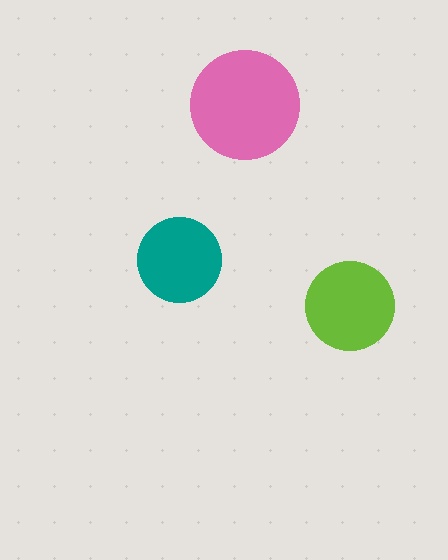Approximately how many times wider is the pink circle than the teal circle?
About 1.5 times wider.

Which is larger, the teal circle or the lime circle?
The lime one.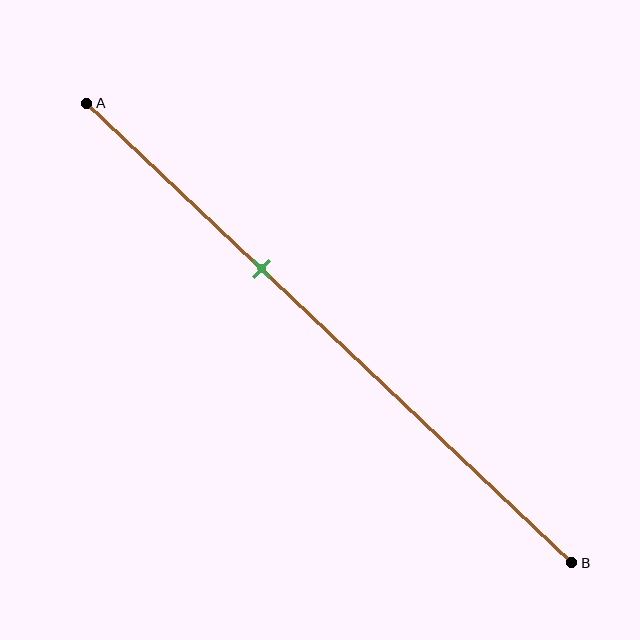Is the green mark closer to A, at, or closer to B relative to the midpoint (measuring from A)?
The green mark is closer to point A than the midpoint of segment AB.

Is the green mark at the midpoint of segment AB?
No, the mark is at about 35% from A, not at the 50% midpoint.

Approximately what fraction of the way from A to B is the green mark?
The green mark is approximately 35% of the way from A to B.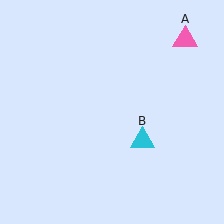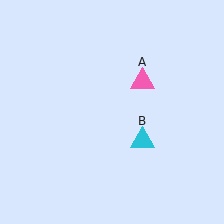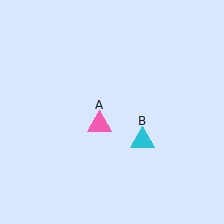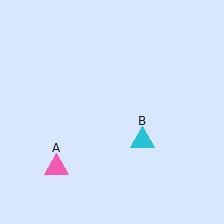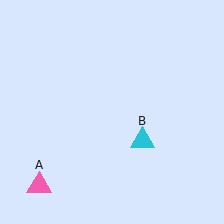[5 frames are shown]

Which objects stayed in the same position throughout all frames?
Cyan triangle (object B) remained stationary.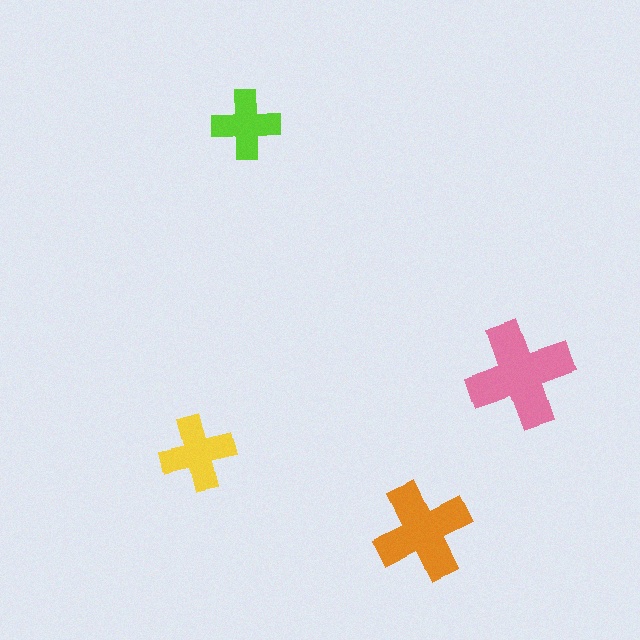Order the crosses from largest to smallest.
the pink one, the orange one, the yellow one, the lime one.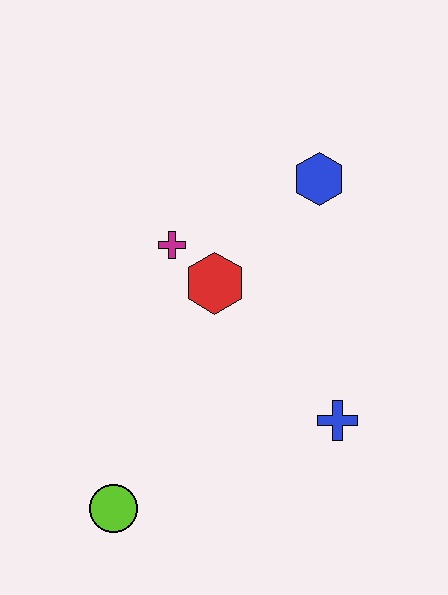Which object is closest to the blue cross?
The red hexagon is closest to the blue cross.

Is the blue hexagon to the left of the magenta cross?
No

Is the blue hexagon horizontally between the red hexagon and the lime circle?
No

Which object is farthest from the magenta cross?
The lime circle is farthest from the magenta cross.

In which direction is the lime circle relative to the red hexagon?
The lime circle is below the red hexagon.